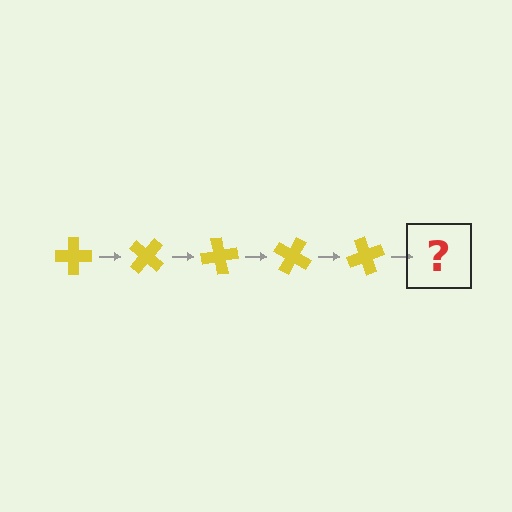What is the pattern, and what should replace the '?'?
The pattern is that the cross rotates 40 degrees each step. The '?' should be a yellow cross rotated 200 degrees.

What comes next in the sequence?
The next element should be a yellow cross rotated 200 degrees.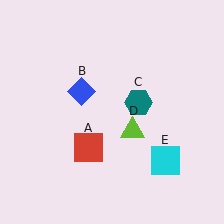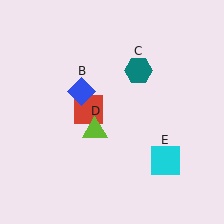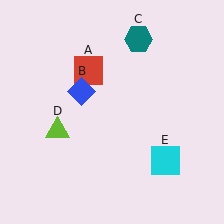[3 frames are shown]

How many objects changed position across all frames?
3 objects changed position: red square (object A), teal hexagon (object C), lime triangle (object D).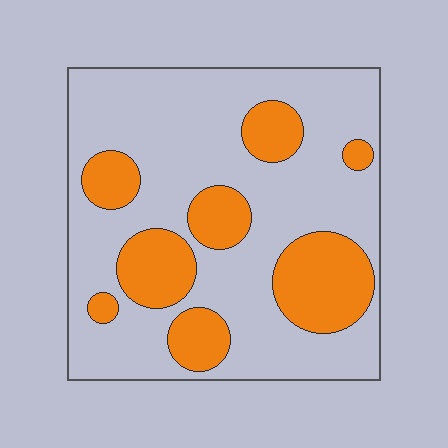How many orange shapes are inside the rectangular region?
8.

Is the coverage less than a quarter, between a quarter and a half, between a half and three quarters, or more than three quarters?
Between a quarter and a half.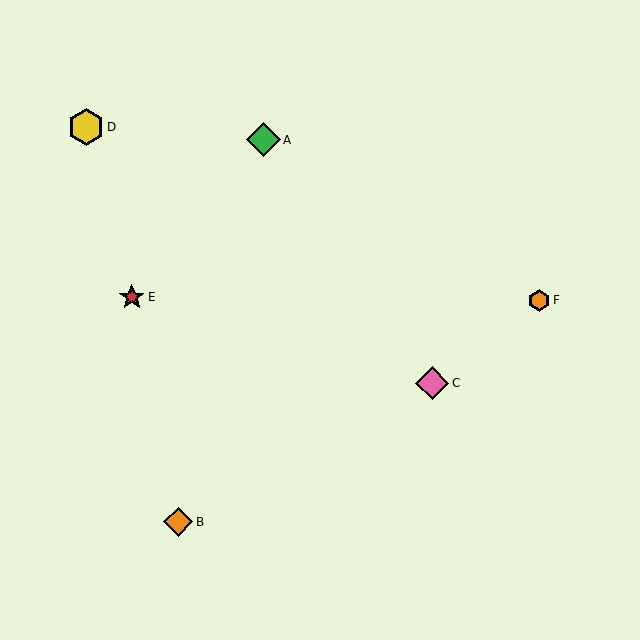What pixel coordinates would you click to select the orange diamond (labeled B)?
Click at (178, 522) to select the orange diamond B.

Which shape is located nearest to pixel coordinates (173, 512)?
The orange diamond (labeled B) at (178, 522) is nearest to that location.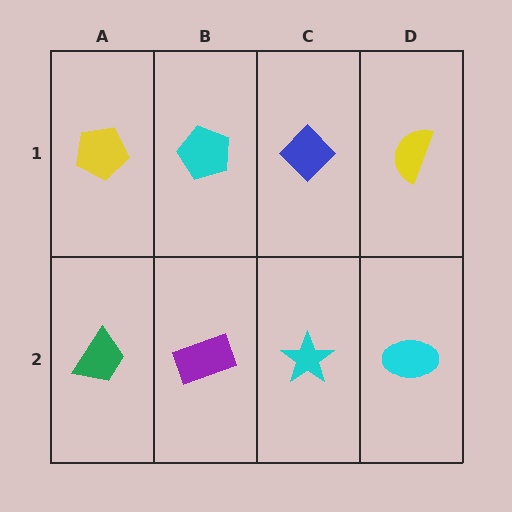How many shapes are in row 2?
4 shapes.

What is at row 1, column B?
A cyan pentagon.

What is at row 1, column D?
A yellow semicircle.